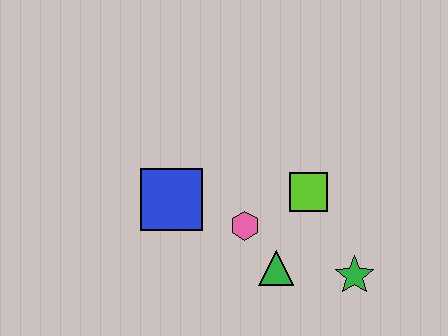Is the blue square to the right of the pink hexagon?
No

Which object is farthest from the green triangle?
The blue square is farthest from the green triangle.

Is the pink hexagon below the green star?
No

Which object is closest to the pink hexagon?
The green triangle is closest to the pink hexagon.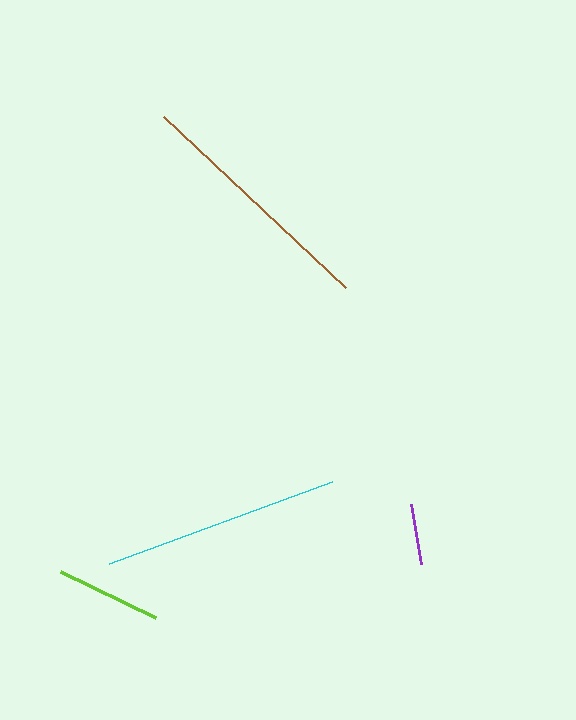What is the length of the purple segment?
The purple segment is approximately 61 pixels long.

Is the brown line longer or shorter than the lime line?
The brown line is longer than the lime line.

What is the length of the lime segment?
The lime segment is approximately 106 pixels long.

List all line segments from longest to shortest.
From longest to shortest: brown, cyan, lime, purple.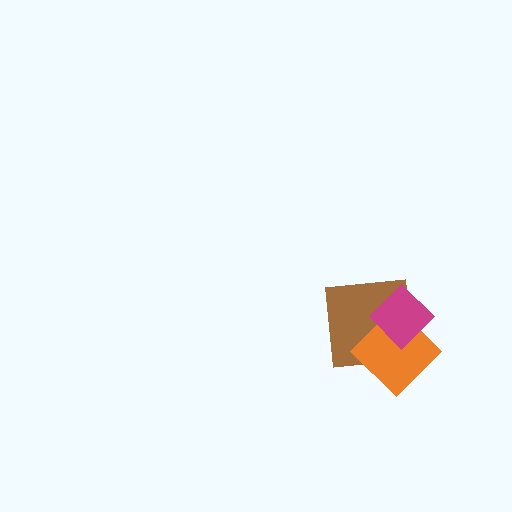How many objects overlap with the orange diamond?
2 objects overlap with the orange diamond.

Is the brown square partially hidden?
Yes, it is partially covered by another shape.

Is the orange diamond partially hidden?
Yes, it is partially covered by another shape.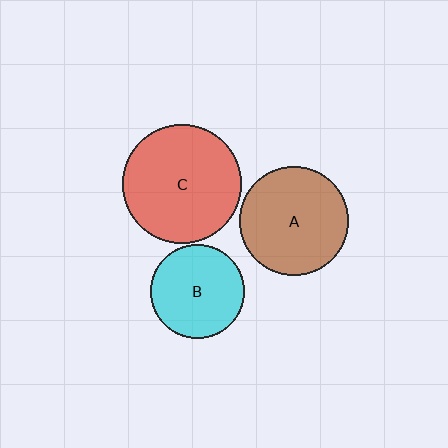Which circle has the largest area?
Circle C (red).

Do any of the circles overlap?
No, none of the circles overlap.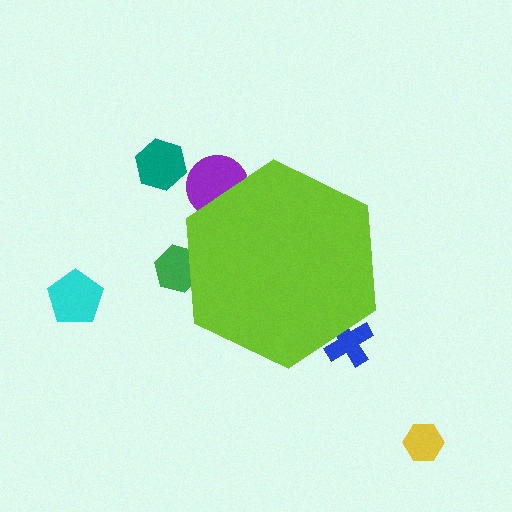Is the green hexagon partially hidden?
Yes, the green hexagon is partially hidden behind the lime hexagon.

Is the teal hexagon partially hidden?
No, the teal hexagon is fully visible.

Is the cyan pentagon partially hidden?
No, the cyan pentagon is fully visible.